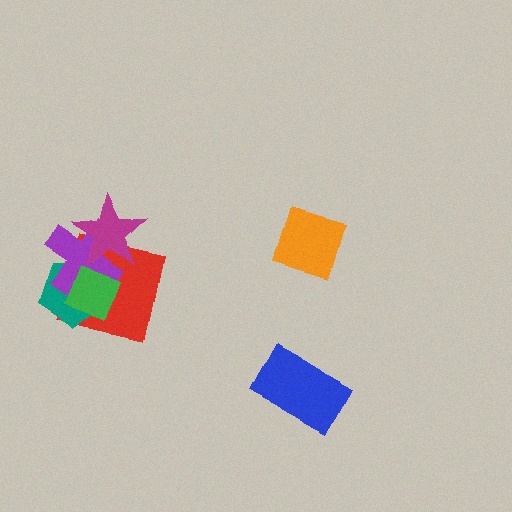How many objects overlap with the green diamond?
4 objects overlap with the green diamond.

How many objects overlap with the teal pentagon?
3 objects overlap with the teal pentagon.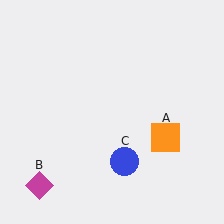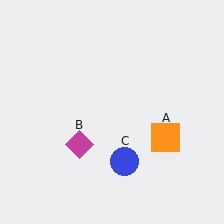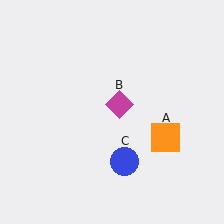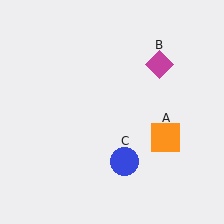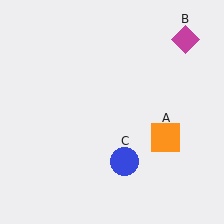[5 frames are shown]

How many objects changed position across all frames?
1 object changed position: magenta diamond (object B).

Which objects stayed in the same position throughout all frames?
Orange square (object A) and blue circle (object C) remained stationary.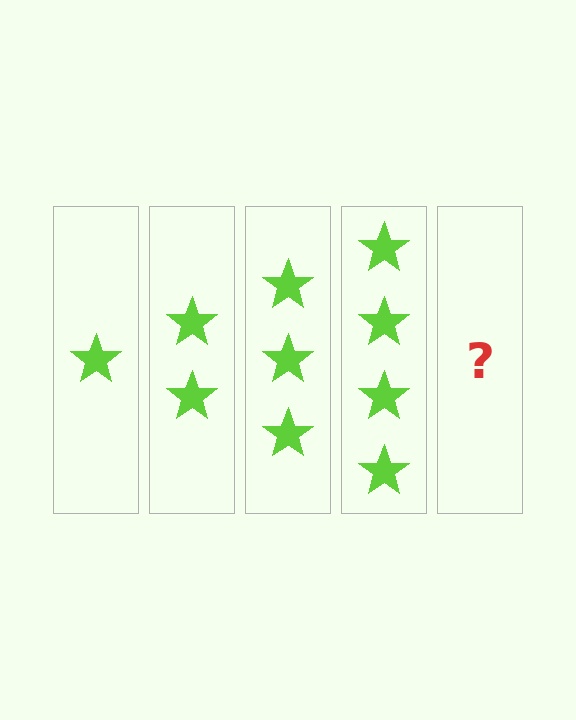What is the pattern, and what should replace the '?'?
The pattern is that each step adds one more star. The '?' should be 5 stars.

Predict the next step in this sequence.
The next step is 5 stars.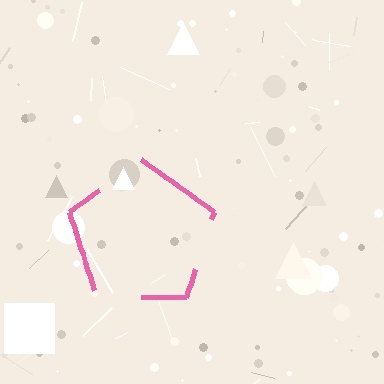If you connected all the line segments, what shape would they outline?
They would outline a pentagon.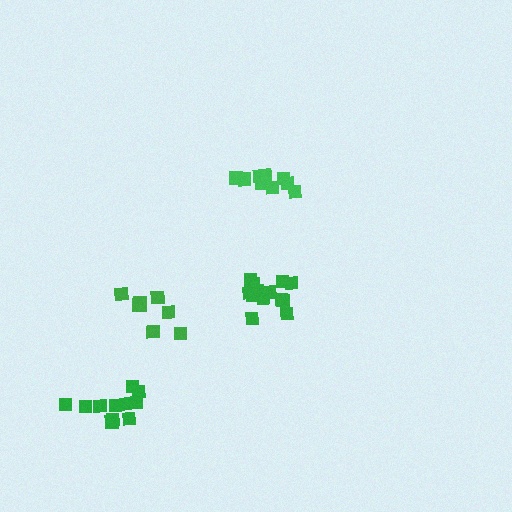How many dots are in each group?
Group 1: 11 dots, Group 2: 9 dots, Group 3: 14 dots, Group 4: 8 dots (42 total).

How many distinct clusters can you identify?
There are 4 distinct clusters.